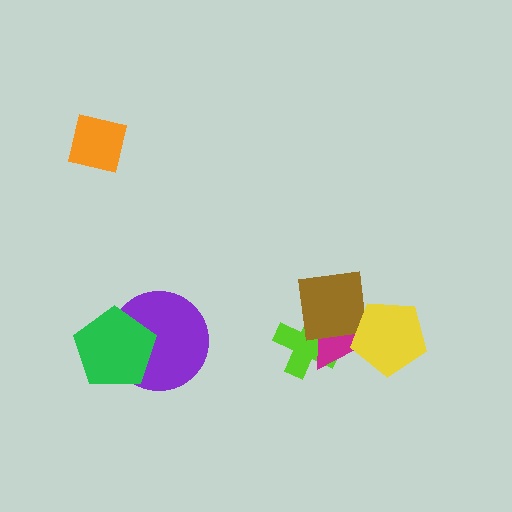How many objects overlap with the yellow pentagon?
1 object overlaps with the yellow pentagon.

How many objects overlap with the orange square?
0 objects overlap with the orange square.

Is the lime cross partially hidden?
Yes, it is partially covered by another shape.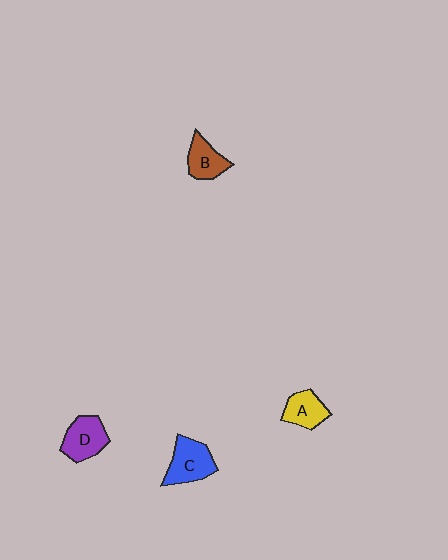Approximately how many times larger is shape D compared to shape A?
Approximately 1.2 times.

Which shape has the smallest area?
Shape B (brown).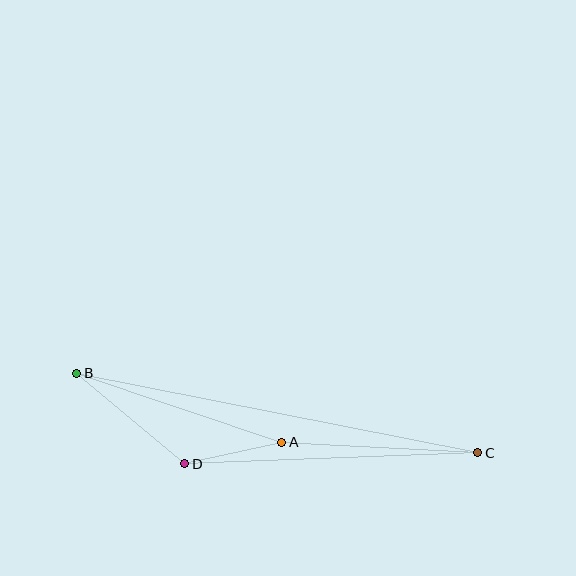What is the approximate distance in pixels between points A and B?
The distance between A and B is approximately 216 pixels.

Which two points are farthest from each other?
Points B and C are farthest from each other.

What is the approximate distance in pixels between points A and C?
The distance between A and C is approximately 196 pixels.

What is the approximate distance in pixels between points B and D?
The distance between B and D is approximately 141 pixels.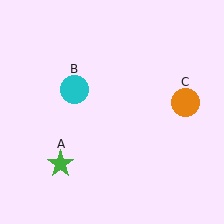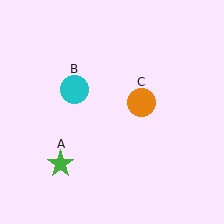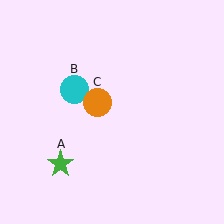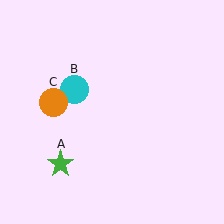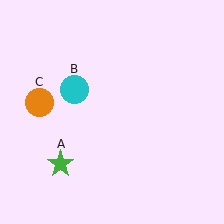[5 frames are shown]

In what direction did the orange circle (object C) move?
The orange circle (object C) moved left.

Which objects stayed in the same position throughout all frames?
Green star (object A) and cyan circle (object B) remained stationary.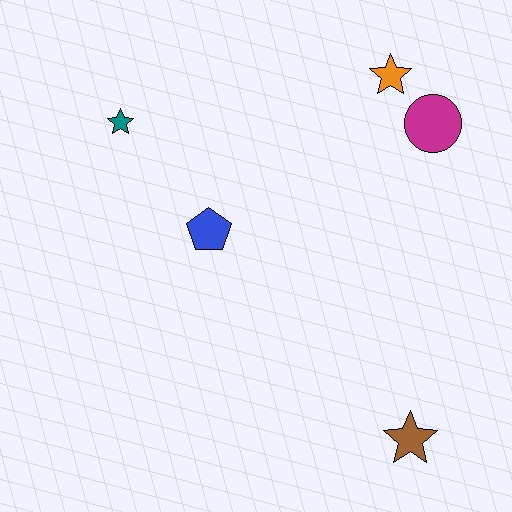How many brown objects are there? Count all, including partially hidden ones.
There is 1 brown object.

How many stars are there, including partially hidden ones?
There are 3 stars.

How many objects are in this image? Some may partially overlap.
There are 5 objects.